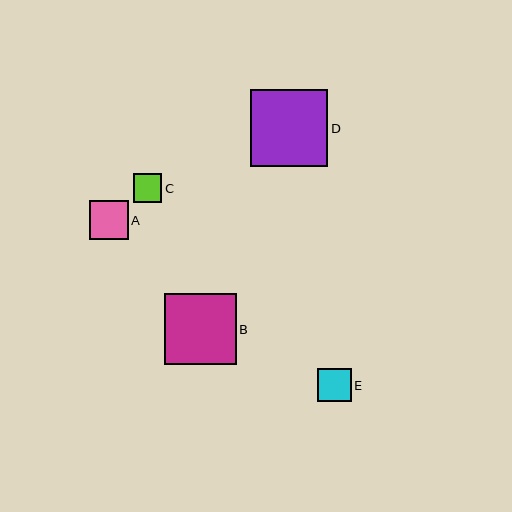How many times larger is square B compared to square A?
Square B is approximately 1.9 times the size of square A.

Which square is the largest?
Square D is the largest with a size of approximately 77 pixels.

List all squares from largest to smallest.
From largest to smallest: D, B, A, E, C.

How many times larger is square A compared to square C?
Square A is approximately 1.3 times the size of square C.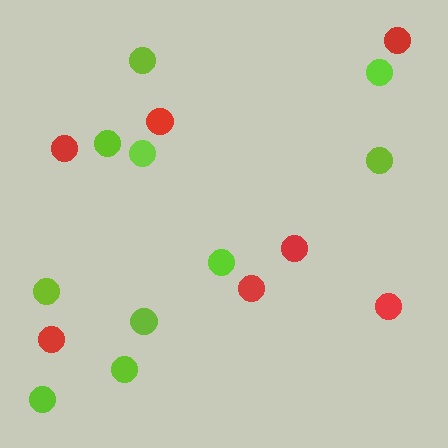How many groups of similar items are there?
There are 2 groups: one group of red circles (7) and one group of lime circles (10).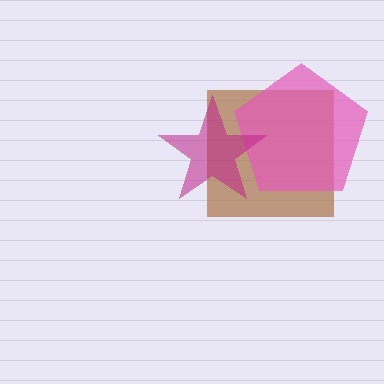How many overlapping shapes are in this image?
There are 3 overlapping shapes in the image.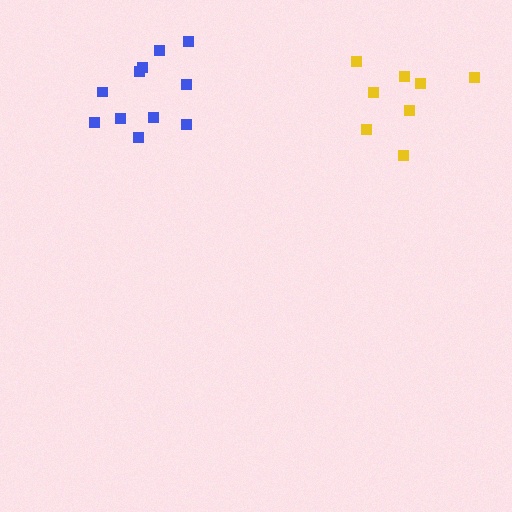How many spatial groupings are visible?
There are 2 spatial groupings.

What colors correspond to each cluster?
The clusters are colored: blue, yellow.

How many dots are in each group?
Group 1: 11 dots, Group 2: 8 dots (19 total).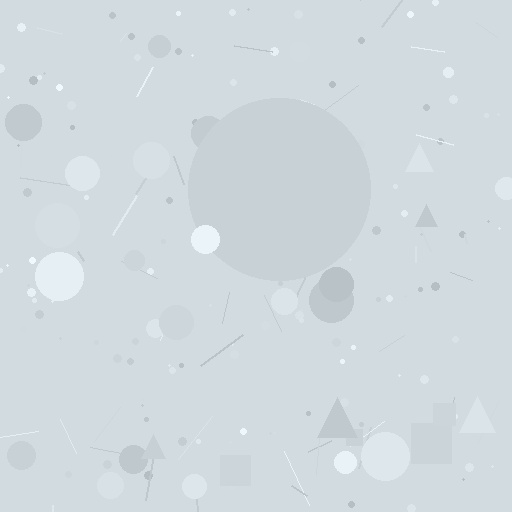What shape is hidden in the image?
A circle is hidden in the image.